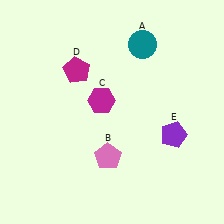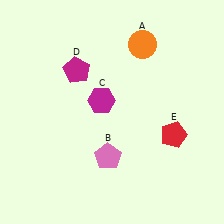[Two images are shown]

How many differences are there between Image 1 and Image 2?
There are 2 differences between the two images.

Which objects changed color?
A changed from teal to orange. E changed from purple to red.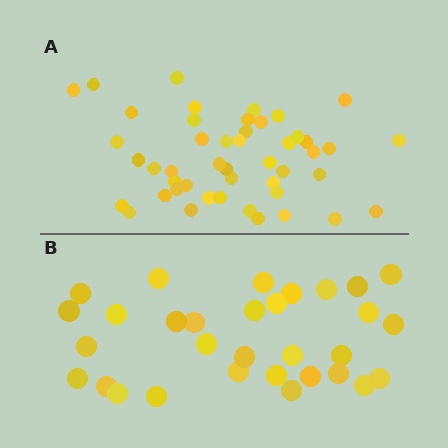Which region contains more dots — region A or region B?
Region A (the top region) has more dots.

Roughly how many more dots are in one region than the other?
Region A has approximately 15 more dots than region B.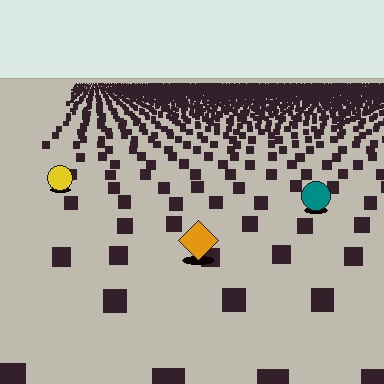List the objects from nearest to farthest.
From nearest to farthest: the orange diamond, the teal circle, the yellow circle.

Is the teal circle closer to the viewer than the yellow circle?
Yes. The teal circle is closer — you can tell from the texture gradient: the ground texture is coarser near it.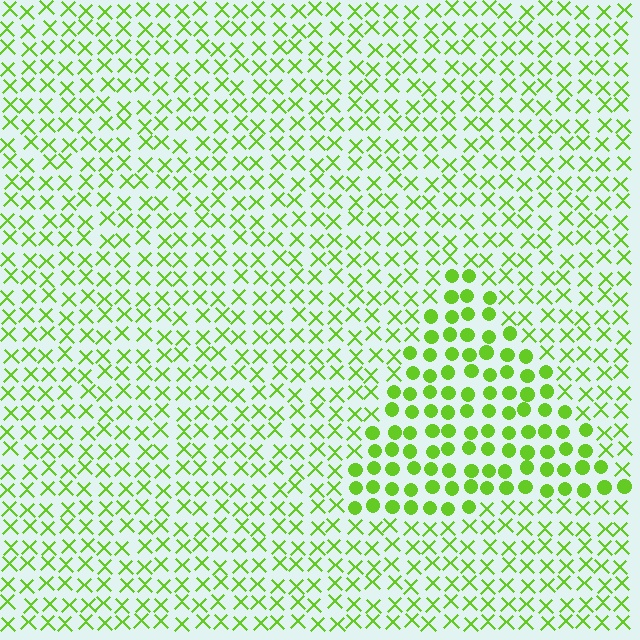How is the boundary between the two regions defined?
The boundary is defined by a change in element shape: circles inside vs. X marks outside. All elements share the same color and spacing.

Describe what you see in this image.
The image is filled with small lime elements arranged in a uniform grid. A triangle-shaped region contains circles, while the surrounding area contains X marks. The boundary is defined purely by the change in element shape.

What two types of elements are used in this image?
The image uses circles inside the triangle region and X marks outside it.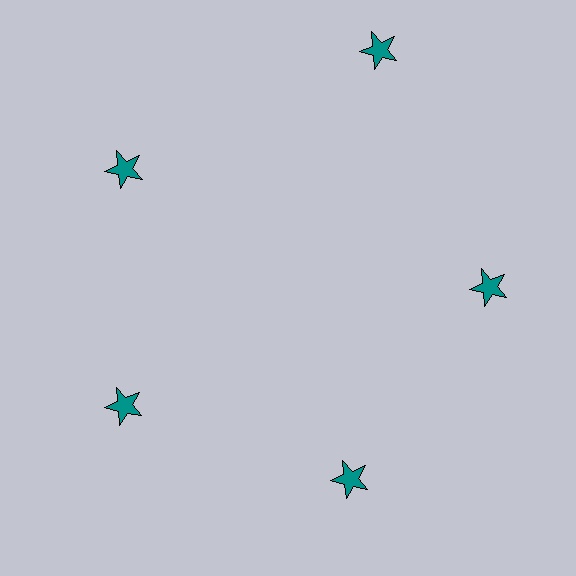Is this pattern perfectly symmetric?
No. The 5 teal stars are arranged in a ring, but one element near the 1 o'clock position is pushed outward from the center, breaking the 5-fold rotational symmetry.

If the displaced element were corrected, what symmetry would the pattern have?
It would have 5-fold rotational symmetry — the pattern would map onto itself every 72 degrees.